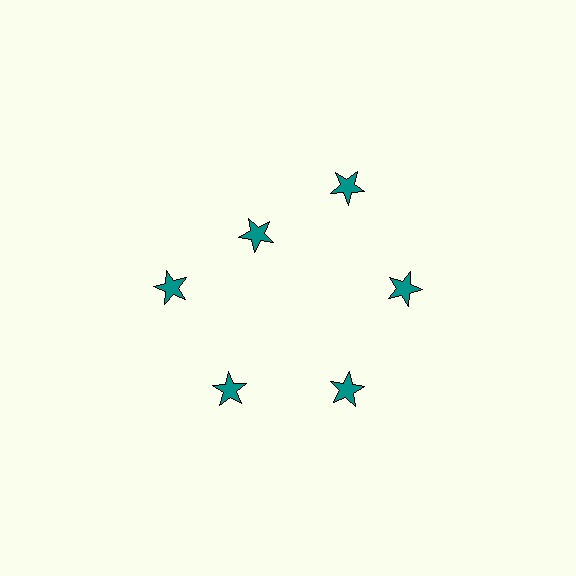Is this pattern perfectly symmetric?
No. The 6 teal stars are arranged in a ring, but one element near the 11 o'clock position is pulled inward toward the center, breaking the 6-fold rotational symmetry.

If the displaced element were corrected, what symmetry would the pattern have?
It would have 6-fold rotational symmetry — the pattern would map onto itself every 60 degrees.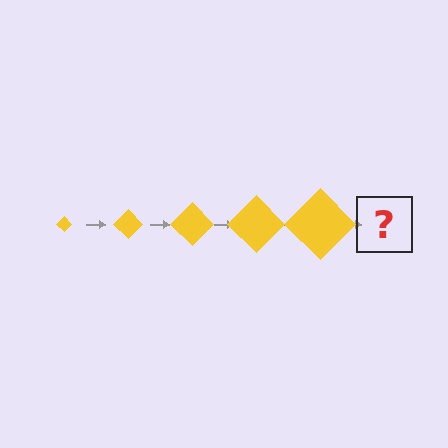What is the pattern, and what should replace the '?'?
The pattern is that the diamond gets progressively larger each step. The '?' should be a yellow diamond, larger than the previous one.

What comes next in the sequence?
The next element should be a yellow diamond, larger than the previous one.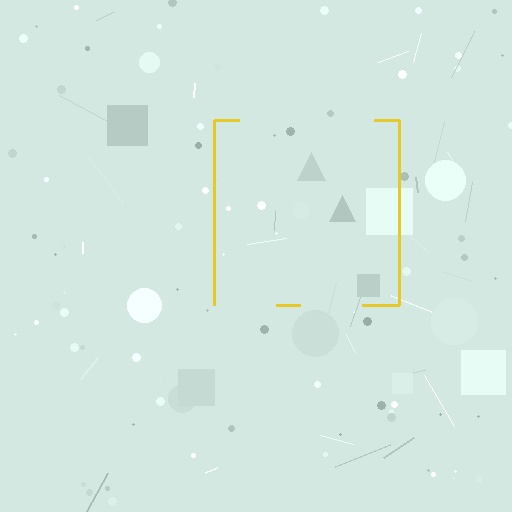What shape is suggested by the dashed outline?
The dashed outline suggests a square.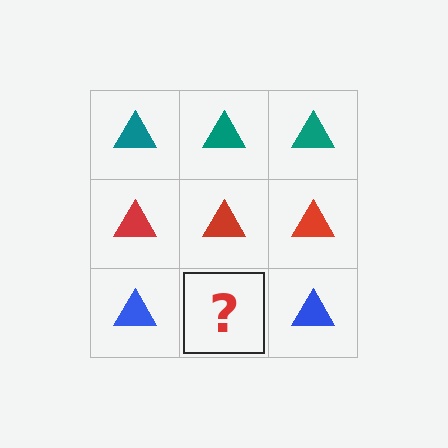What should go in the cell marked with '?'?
The missing cell should contain a blue triangle.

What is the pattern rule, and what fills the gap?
The rule is that each row has a consistent color. The gap should be filled with a blue triangle.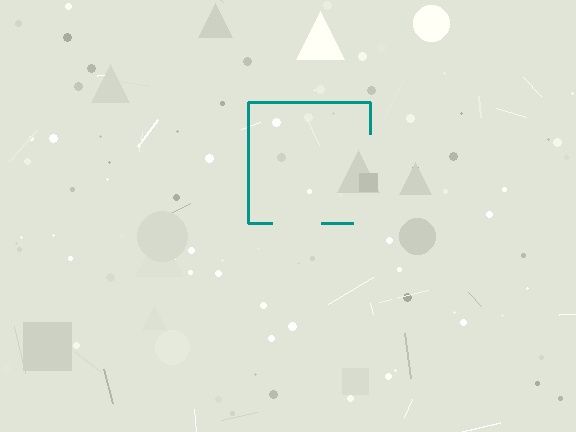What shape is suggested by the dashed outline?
The dashed outline suggests a square.